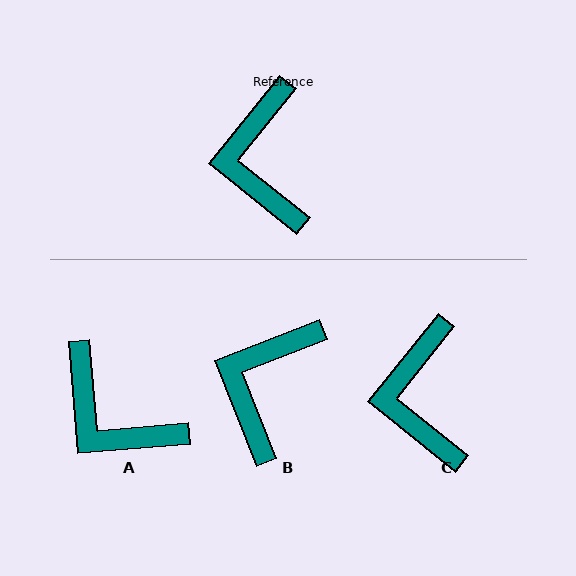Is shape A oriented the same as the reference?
No, it is off by about 44 degrees.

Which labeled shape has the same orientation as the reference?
C.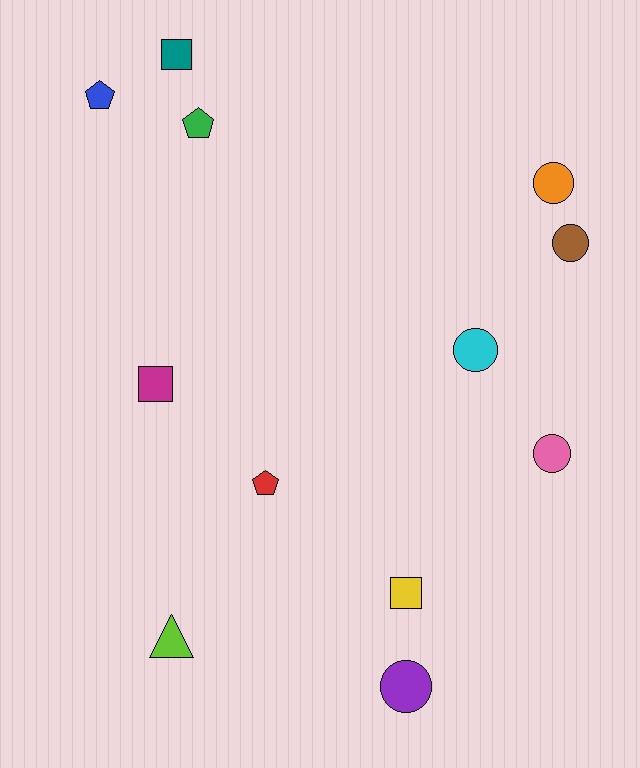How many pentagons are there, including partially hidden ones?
There are 3 pentagons.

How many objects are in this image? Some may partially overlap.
There are 12 objects.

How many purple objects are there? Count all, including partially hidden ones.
There is 1 purple object.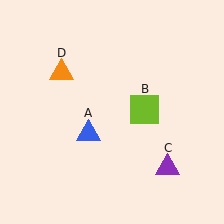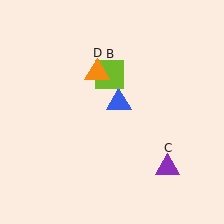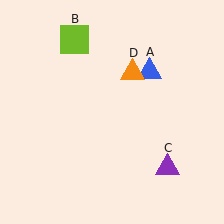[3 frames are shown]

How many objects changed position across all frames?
3 objects changed position: blue triangle (object A), lime square (object B), orange triangle (object D).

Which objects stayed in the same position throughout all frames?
Purple triangle (object C) remained stationary.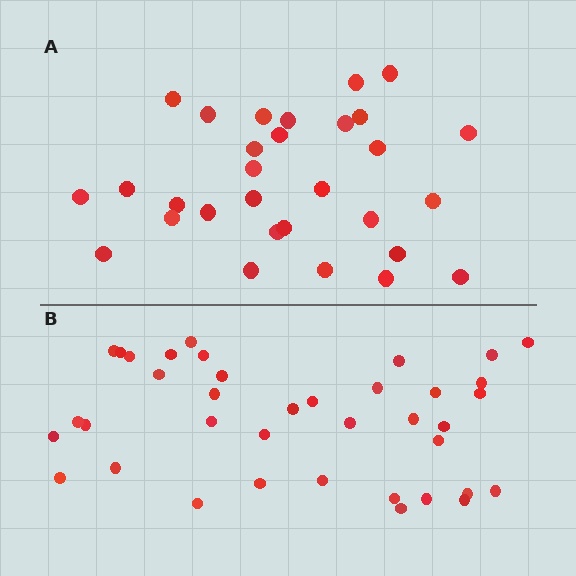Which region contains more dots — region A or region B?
Region B (the bottom region) has more dots.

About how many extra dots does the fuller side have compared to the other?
Region B has roughly 8 or so more dots than region A.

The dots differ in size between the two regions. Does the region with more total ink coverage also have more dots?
No. Region A has more total ink coverage because its dots are larger, but region B actually contains more individual dots. Total area can be misleading — the number of items is what matters here.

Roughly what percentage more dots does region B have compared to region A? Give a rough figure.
About 25% more.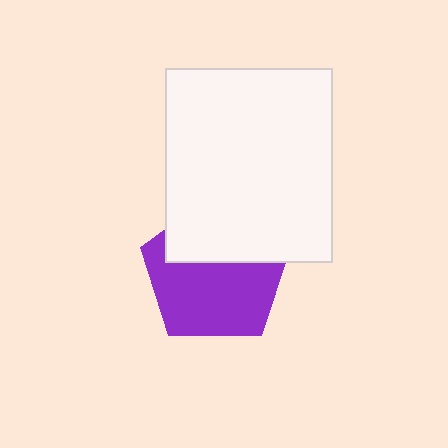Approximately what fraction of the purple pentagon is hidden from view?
Roughly 40% of the purple pentagon is hidden behind the white rectangle.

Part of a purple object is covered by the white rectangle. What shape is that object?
It is a pentagon.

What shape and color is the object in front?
The object in front is a white rectangle.